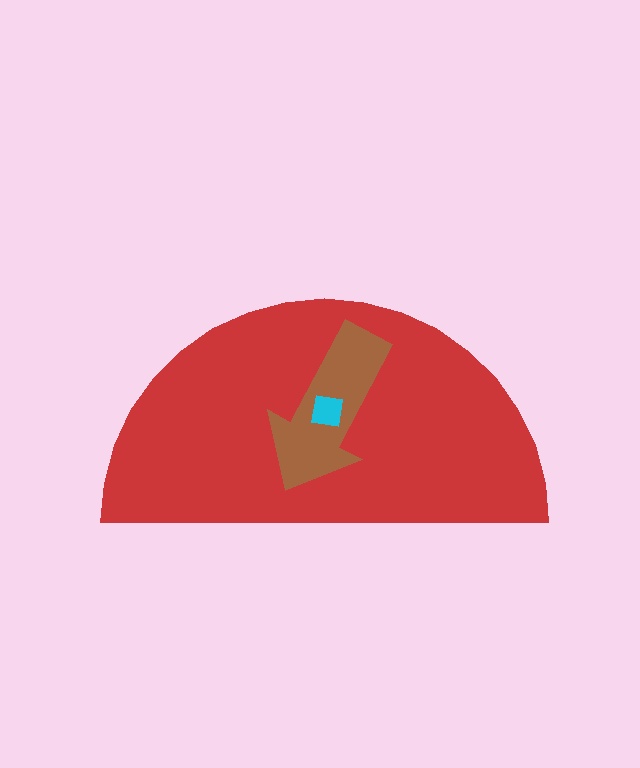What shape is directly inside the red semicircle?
The brown arrow.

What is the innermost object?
The cyan square.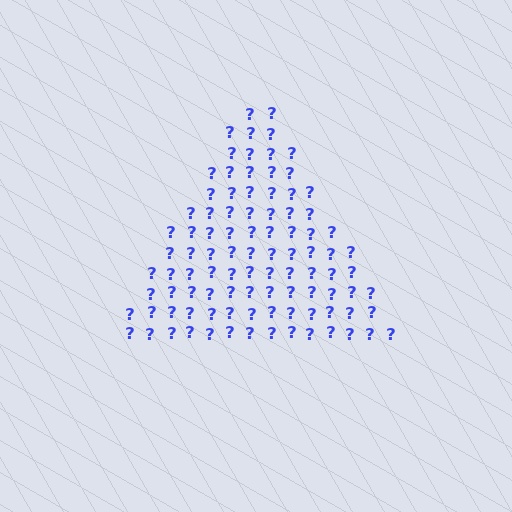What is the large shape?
The large shape is a triangle.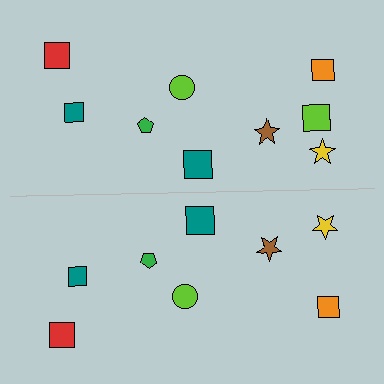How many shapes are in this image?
There are 17 shapes in this image.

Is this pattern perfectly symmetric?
No, the pattern is not perfectly symmetric. A lime square is missing from the bottom side.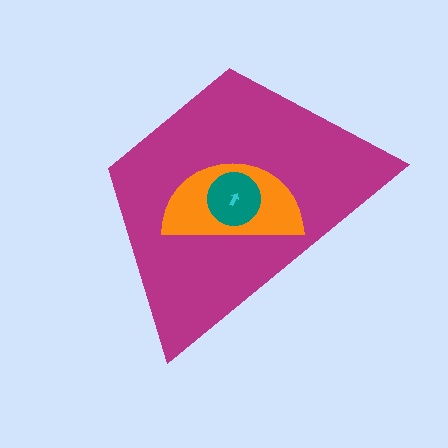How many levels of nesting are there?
4.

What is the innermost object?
The cyan arrow.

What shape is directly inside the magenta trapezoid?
The orange semicircle.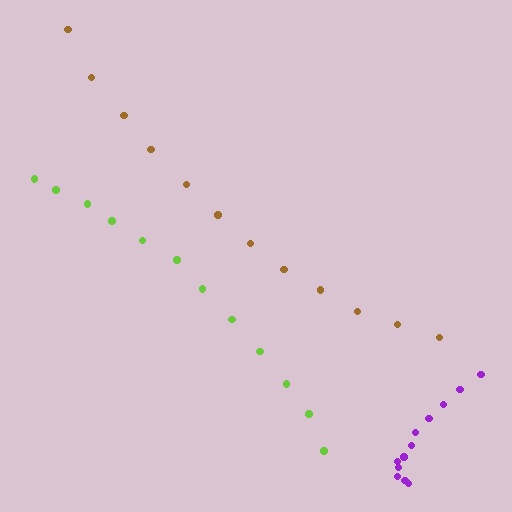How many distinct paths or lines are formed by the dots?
There are 3 distinct paths.